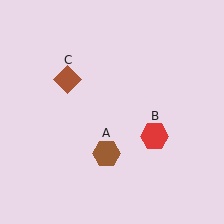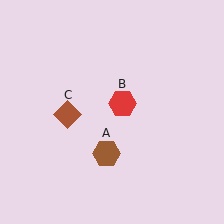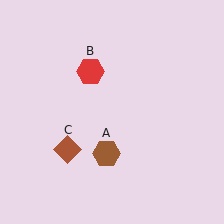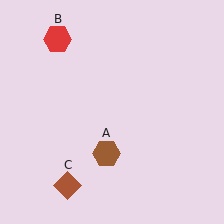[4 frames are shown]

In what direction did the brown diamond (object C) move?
The brown diamond (object C) moved down.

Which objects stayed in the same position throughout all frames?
Brown hexagon (object A) remained stationary.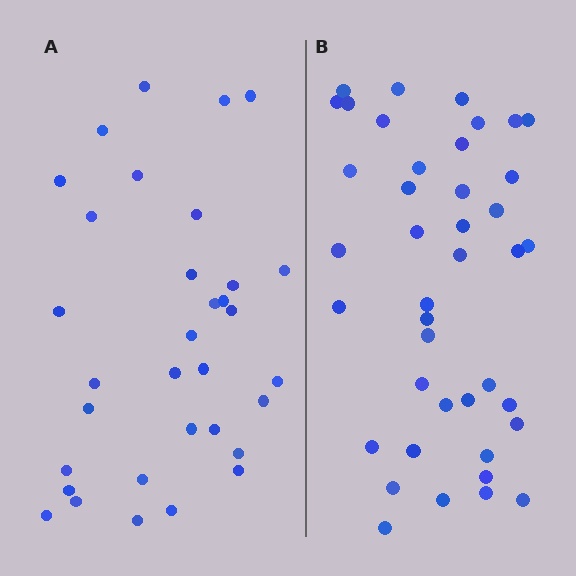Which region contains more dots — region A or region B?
Region B (the right region) has more dots.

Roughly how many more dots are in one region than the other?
Region B has roughly 8 or so more dots than region A.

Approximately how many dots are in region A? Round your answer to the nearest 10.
About 30 dots. (The exact count is 33, which rounds to 30.)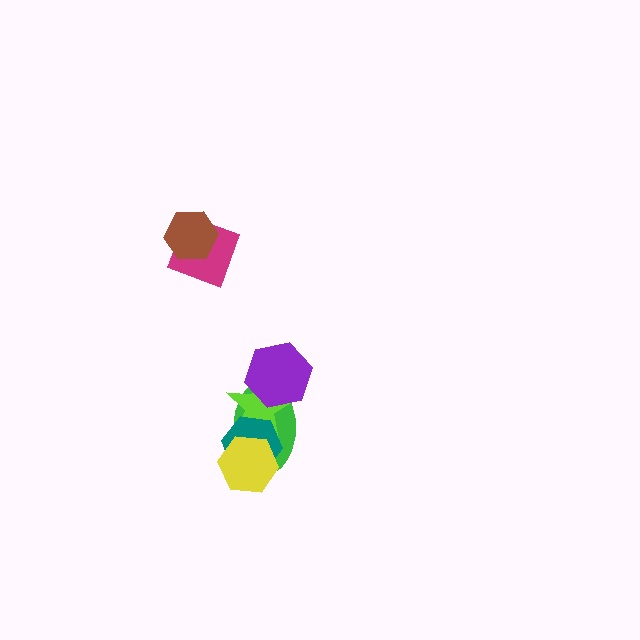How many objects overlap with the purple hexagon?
2 objects overlap with the purple hexagon.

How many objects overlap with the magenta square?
1 object overlaps with the magenta square.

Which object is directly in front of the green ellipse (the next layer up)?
The lime star is directly in front of the green ellipse.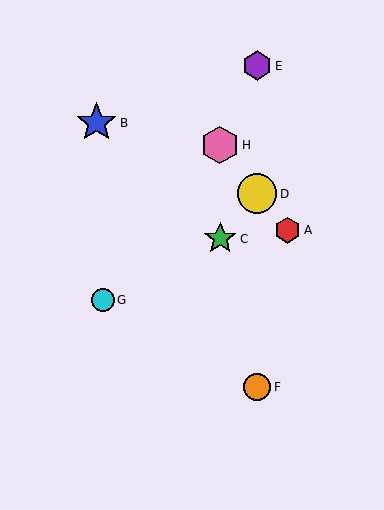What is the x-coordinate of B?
Object B is at x≈97.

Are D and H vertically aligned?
No, D is at x≈257 and H is at x≈220.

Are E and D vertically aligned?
Yes, both are at x≈257.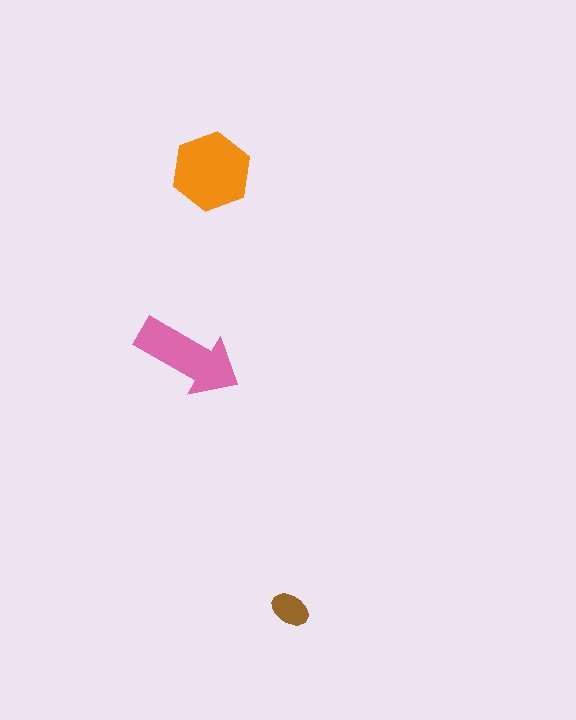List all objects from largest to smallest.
The orange hexagon, the pink arrow, the brown ellipse.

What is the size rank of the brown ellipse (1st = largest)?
3rd.